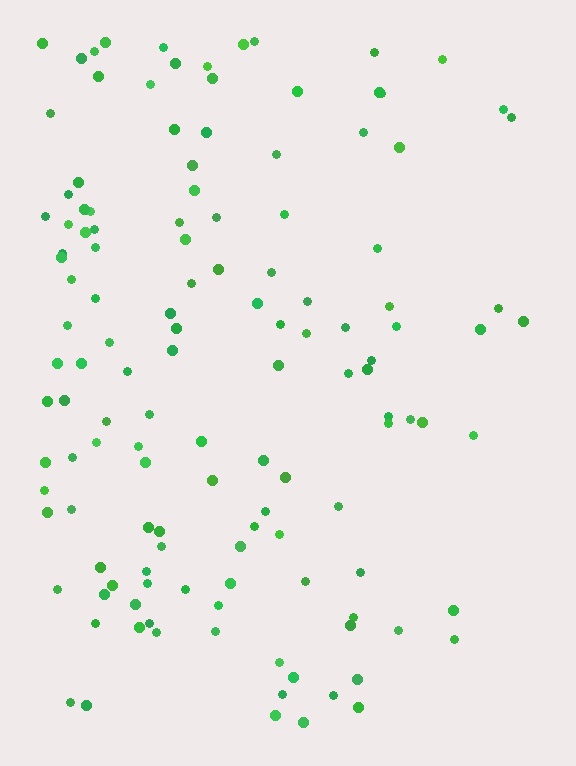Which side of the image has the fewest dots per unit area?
The right.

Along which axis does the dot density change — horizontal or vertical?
Horizontal.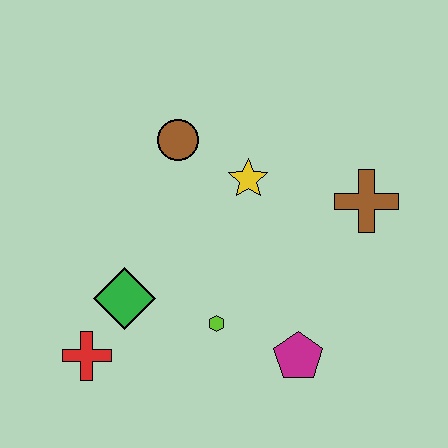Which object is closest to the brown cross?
The yellow star is closest to the brown cross.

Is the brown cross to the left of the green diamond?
No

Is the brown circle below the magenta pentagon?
No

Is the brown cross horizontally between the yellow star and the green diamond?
No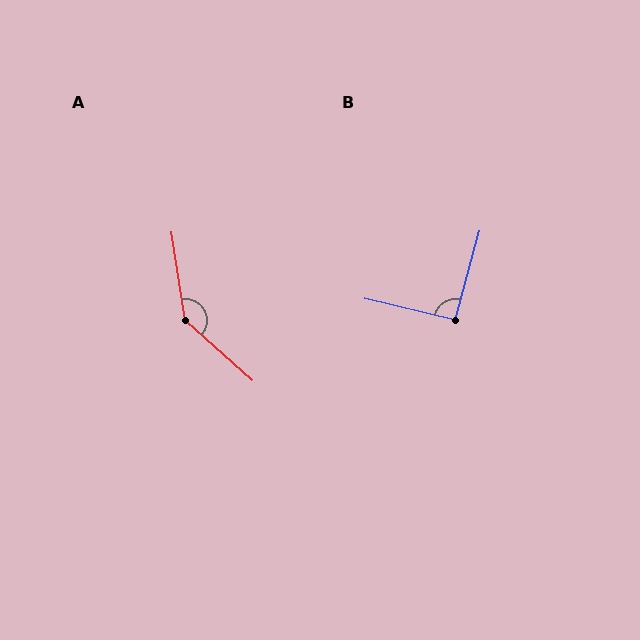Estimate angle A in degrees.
Approximately 141 degrees.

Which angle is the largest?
A, at approximately 141 degrees.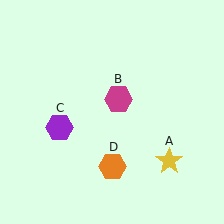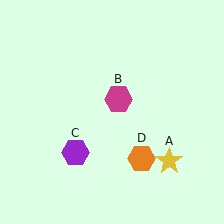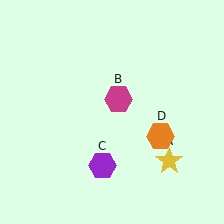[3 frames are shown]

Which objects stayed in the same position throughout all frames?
Yellow star (object A) and magenta hexagon (object B) remained stationary.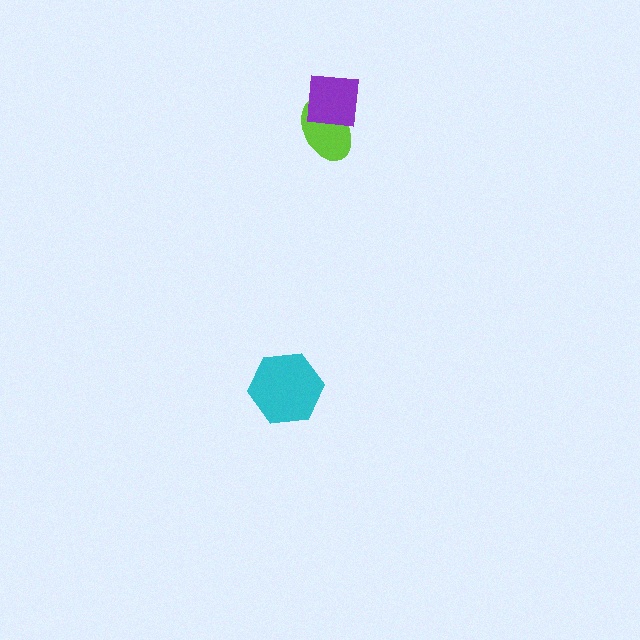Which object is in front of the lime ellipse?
The purple square is in front of the lime ellipse.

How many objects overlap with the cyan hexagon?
0 objects overlap with the cyan hexagon.